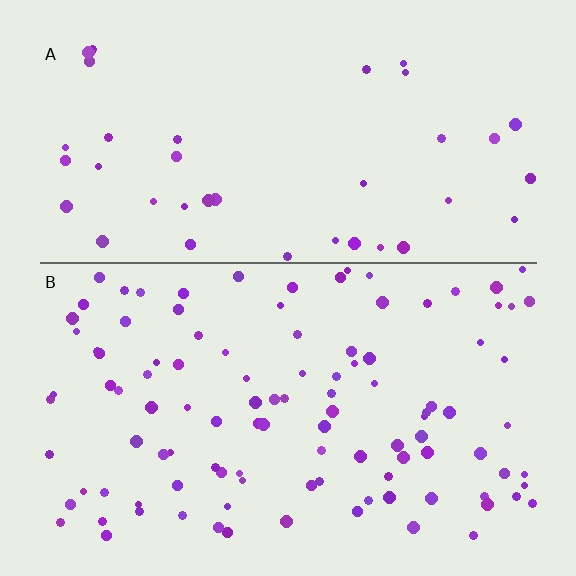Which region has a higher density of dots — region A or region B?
B (the bottom).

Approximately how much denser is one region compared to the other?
Approximately 2.8× — region B over region A.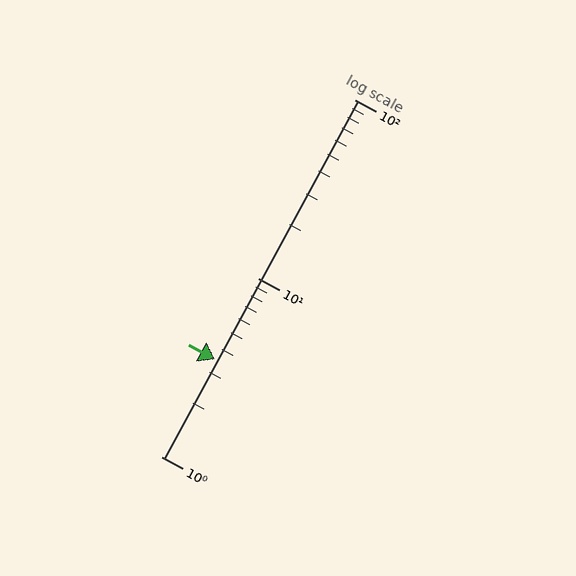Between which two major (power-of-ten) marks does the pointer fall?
The pointer is between 1 and 10.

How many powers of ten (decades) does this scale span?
The scale spans 2 decades, from 1 to 100.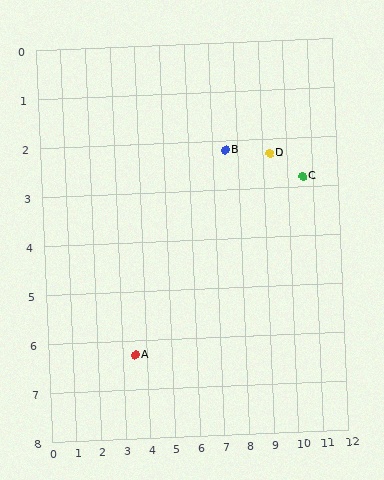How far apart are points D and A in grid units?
Points D and A are about 7.0 grid units apart.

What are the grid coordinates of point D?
Point D is at approximately (9.3, 2.3).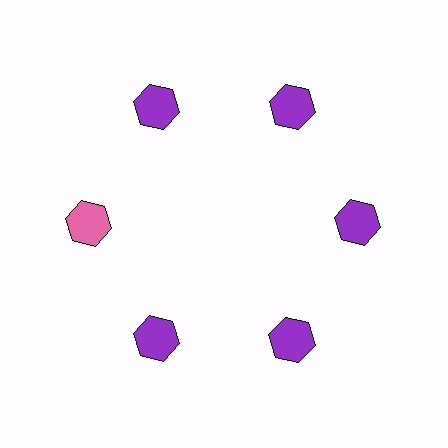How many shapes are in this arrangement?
There are 6 shapes arranged in a ring pattern.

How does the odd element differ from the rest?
It has a different color: pink instead of purple.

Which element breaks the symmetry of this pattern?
The pink hexagon at roughly the 9 o'clock position breaks the symmetry. All other shapes are purple hexagons.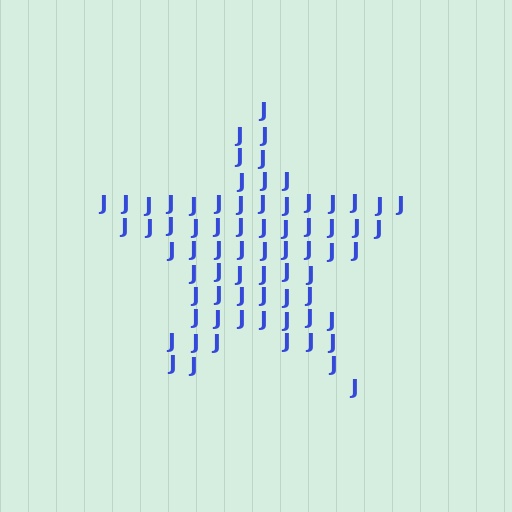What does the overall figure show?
The overall figure shows a star.